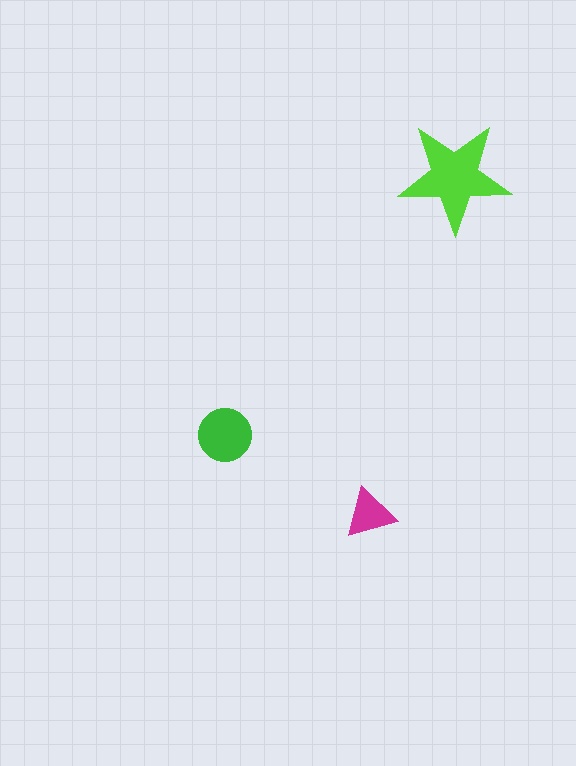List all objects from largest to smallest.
The lime star, the green circle, the magenta triangle.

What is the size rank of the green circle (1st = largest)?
2nd.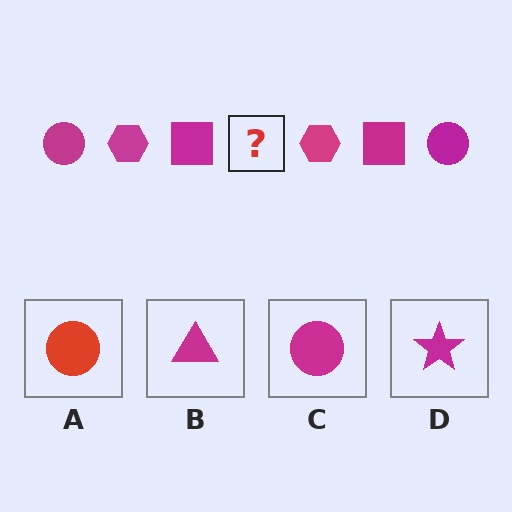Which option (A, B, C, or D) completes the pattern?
C.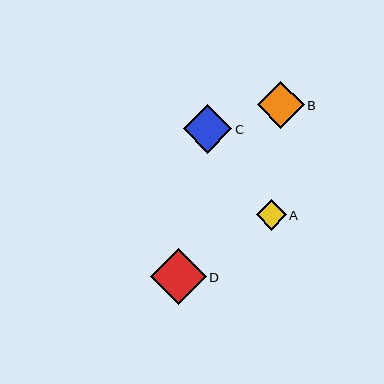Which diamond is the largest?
Diamond D is the largest with a size of approximately 56 pixels.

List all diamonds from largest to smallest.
From largest to smallest: D, C, B, A.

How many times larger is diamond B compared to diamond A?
Diamond B is approximately 1.5 times the size of diamond A.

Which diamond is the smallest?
Diamond A is the smallest with a size of approximately 30 pixels.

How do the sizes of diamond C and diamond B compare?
Diamond C and diamond B are approximately the same size.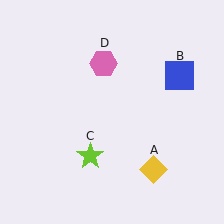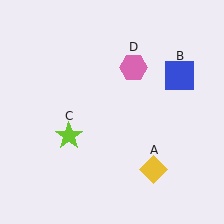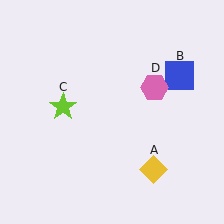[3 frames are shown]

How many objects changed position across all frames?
2 objects changed position: lime star (object C), pink hexagon (object D).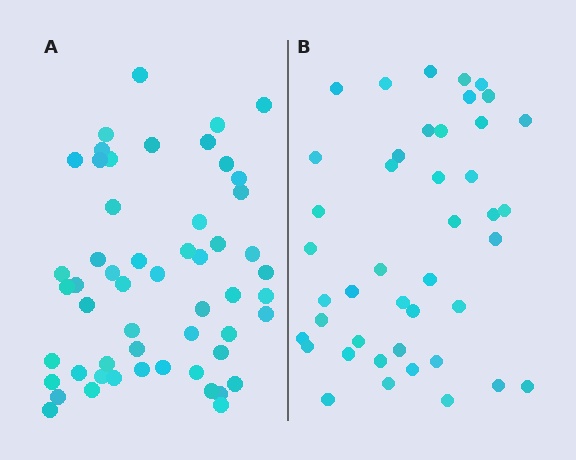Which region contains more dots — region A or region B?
Region A (the left region) has more dots.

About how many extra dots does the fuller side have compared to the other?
Region A has roughly 12 or so more dots than region B.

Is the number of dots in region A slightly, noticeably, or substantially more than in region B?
Region A has noticeably more, but not dramatically so. The ratio is roughly 1.3 to 1.